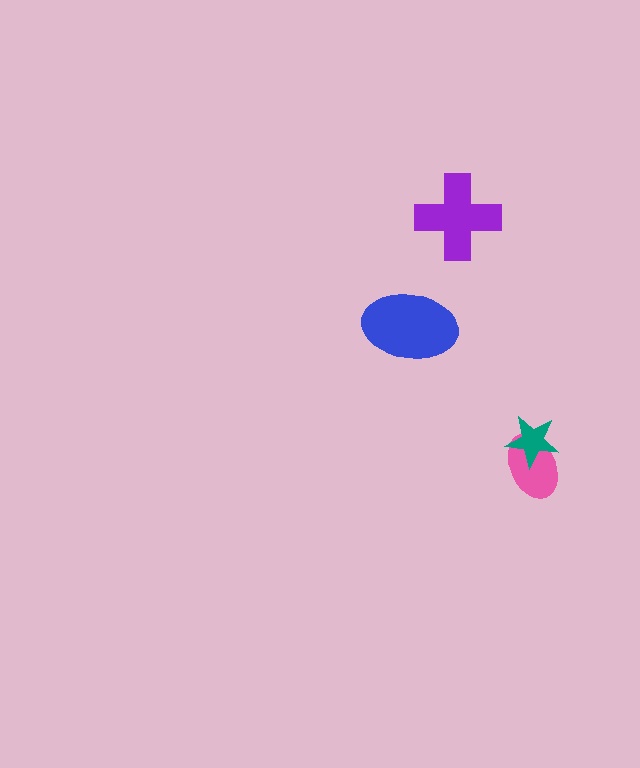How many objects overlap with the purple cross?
0 objects overlap with the purple cross.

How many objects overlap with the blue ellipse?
0 objects overlap with the blue ellipse.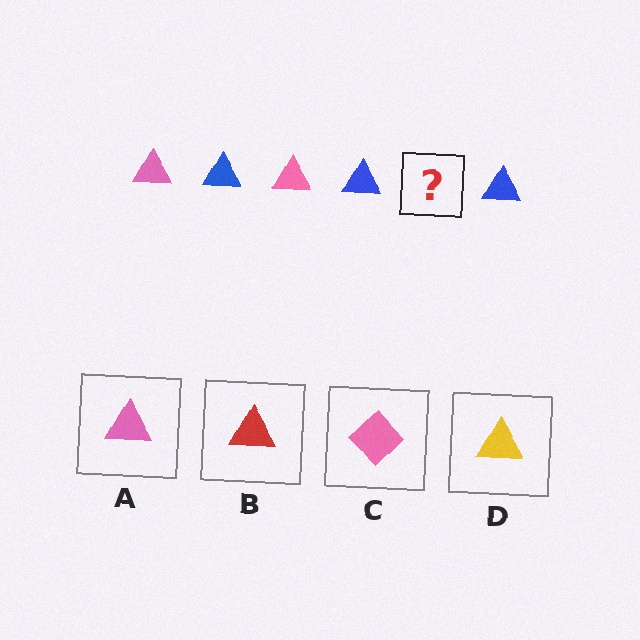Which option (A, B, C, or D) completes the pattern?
A.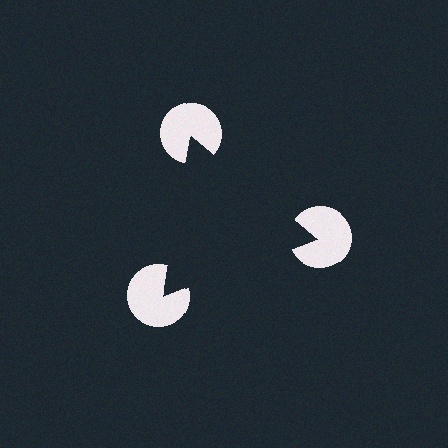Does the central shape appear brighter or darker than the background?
It typically appears slightly darker than the background, even though no actual brightness change is drawn.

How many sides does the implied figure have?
3 sides.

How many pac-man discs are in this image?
There are 3 — one at each vertex of the illusory triangle.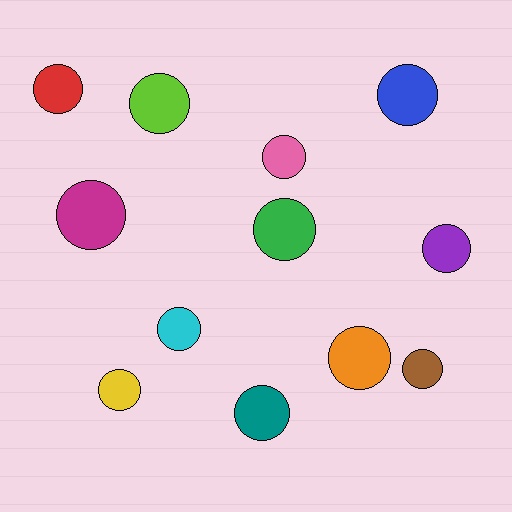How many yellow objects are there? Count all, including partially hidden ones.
There is 1 yellow object.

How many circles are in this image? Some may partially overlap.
There are 12 circles.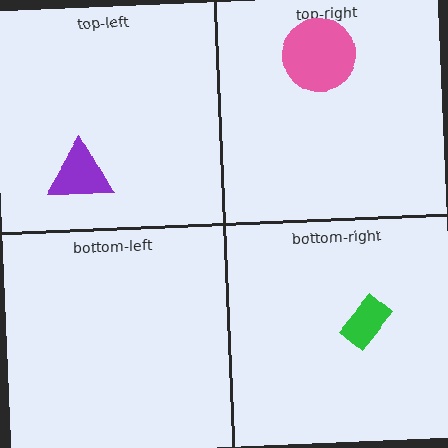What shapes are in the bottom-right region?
The green rectangle.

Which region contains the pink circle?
The top-right region.